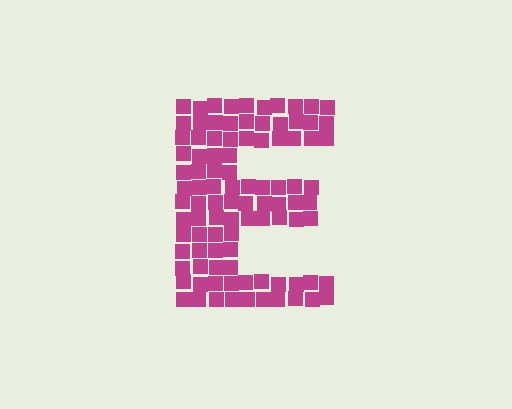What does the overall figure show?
The overall figure shows the letter E.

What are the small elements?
The small elements are squares.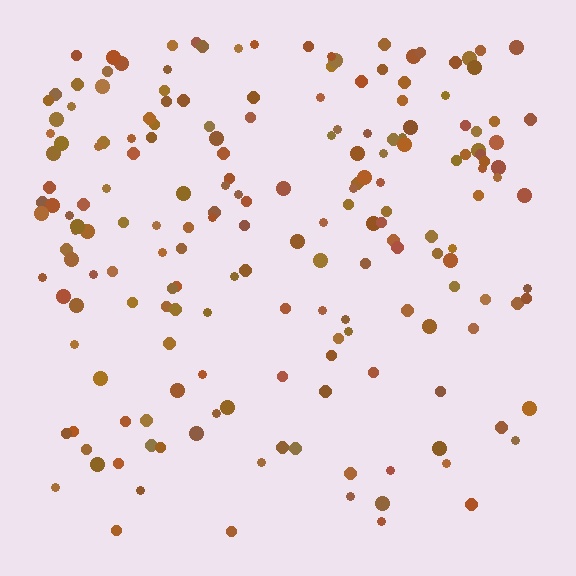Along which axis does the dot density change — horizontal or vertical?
Vertical.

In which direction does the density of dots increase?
From bottom to top, with the top side densest.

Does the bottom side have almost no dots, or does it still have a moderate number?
Still a moderate number, just noticeably fewer than the top.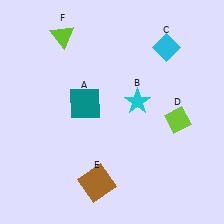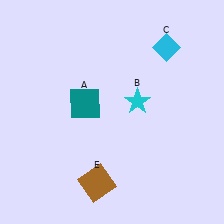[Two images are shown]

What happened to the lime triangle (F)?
The lime triangle (F) was removed in Image 2. It was in the top-left area of Image 1.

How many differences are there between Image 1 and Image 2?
There are 2 differences between the two images.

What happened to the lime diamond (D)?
The lime diamond (D) was removed in Image 2. It was in the bottom-right area of Image 1.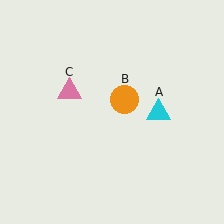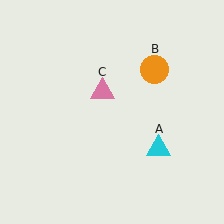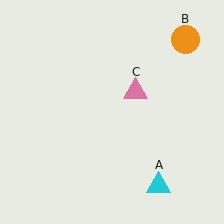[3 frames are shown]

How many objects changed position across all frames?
3 objects changed position: cyan triangle (object A), orange circle (object B), pink triangle (object C).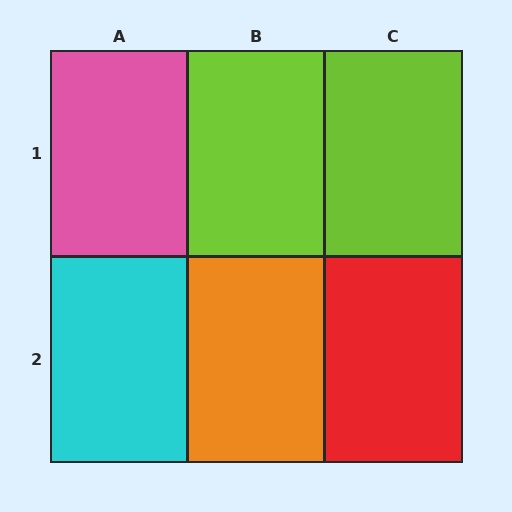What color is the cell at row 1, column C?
Lime.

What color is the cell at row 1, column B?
Lime.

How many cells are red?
1 cell is red.